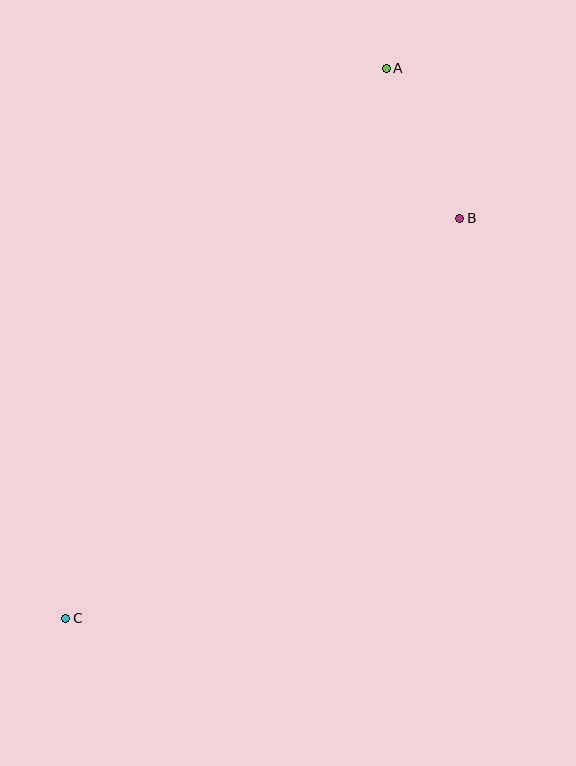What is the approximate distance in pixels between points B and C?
The distance between B and C is approximately 562 pixels.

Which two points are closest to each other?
Points A and B are closest to each other.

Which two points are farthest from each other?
Points A and C are farthest from each other.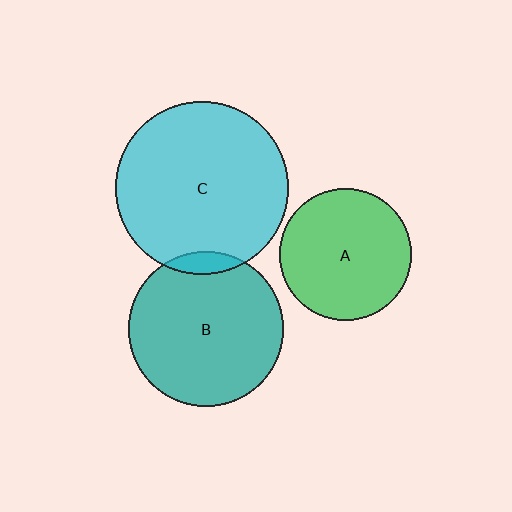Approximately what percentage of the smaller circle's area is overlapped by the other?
Approximately 5%.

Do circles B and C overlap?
Yes.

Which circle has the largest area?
Circle C (cyan).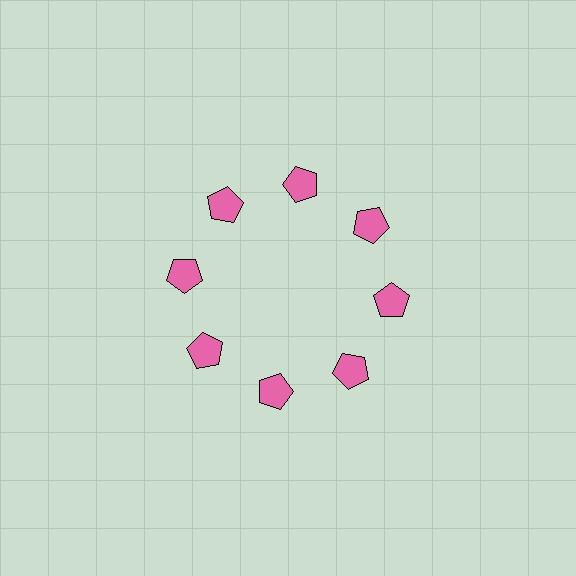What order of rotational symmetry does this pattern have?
This pattern has 8-fold rotational symmetry.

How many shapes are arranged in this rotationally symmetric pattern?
There are 8 shapes, arranged in 8 groups of 1.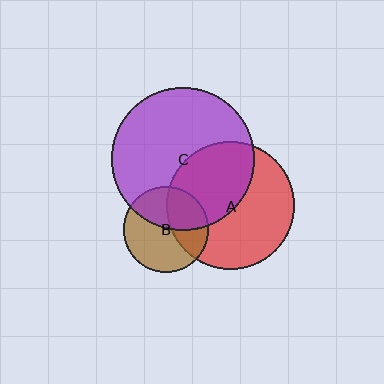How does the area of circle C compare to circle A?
Approximately 1.3 times.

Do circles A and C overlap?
Yes.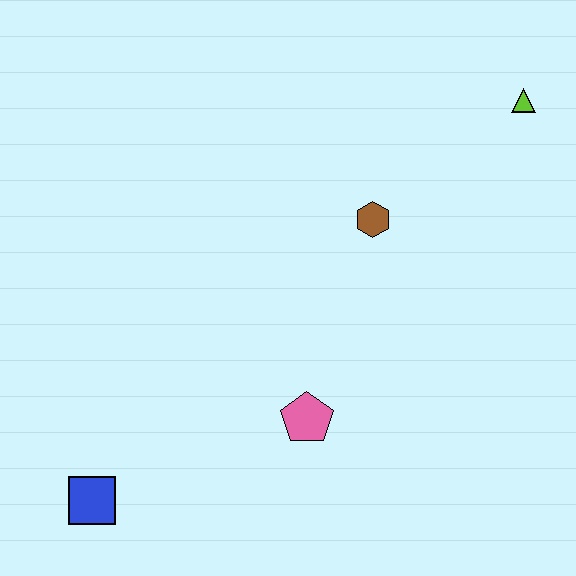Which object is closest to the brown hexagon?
The lime triangle is closest to the brown hexagon.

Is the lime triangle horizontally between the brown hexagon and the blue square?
No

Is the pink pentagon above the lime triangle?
No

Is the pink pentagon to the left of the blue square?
No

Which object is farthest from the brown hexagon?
The blue square is farthest from the brown hexagon.